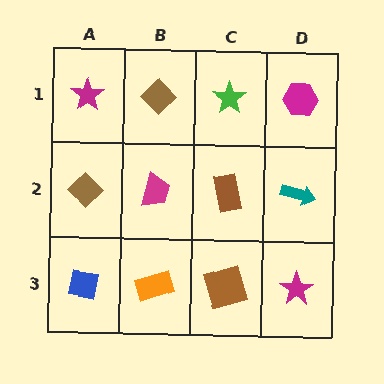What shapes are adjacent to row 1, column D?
A teal arrow (row 2, column D), a green star (row 1, column C).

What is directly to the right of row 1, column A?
A brown diamond.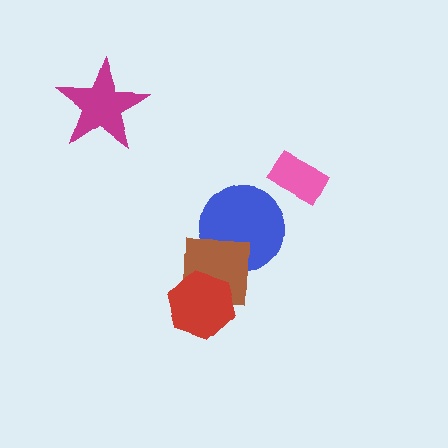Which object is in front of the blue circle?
The brown square is in front of the blue circle.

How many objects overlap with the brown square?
2 objects overlap with the brown square.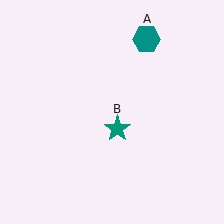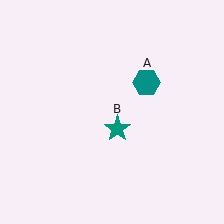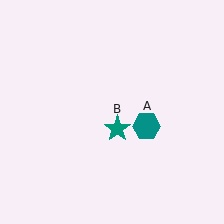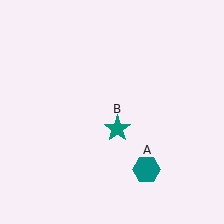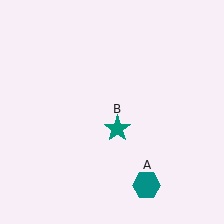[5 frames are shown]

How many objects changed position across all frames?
1 object changed position: teal hexagon (object A).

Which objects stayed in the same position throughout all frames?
Teal star (object B) remained stationary.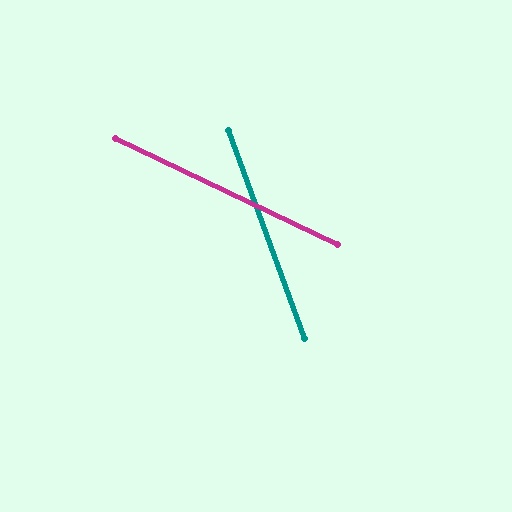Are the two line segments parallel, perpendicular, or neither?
Neither parallel nor perpendicular — they differ by about 45°.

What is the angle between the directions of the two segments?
Approximately 45 degrees.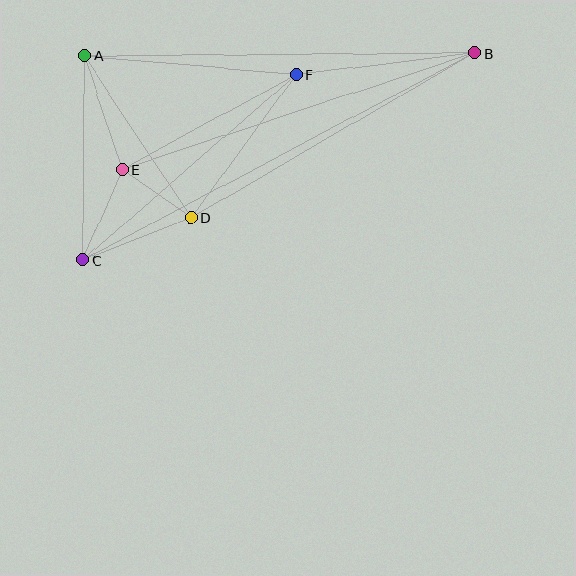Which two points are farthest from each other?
Points B and C are farthest from each other.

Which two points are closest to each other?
Points D and E are closest to each other.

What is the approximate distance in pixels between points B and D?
The distance between B and D is approximately 328 pixels.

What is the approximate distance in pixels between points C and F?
The distance between C and F is approximately 282 pixels.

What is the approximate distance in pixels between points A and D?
The distance between A and D is approximately 194 pixels.